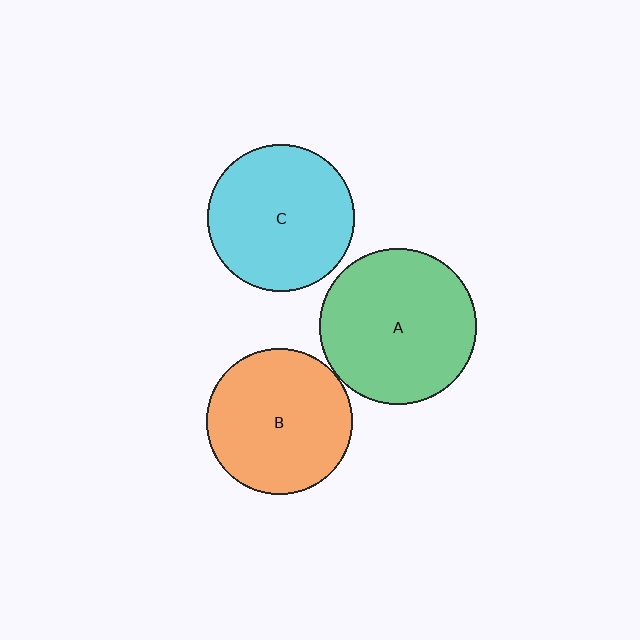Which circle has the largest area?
Circle A (green).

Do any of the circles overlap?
No, none of the circles overlap.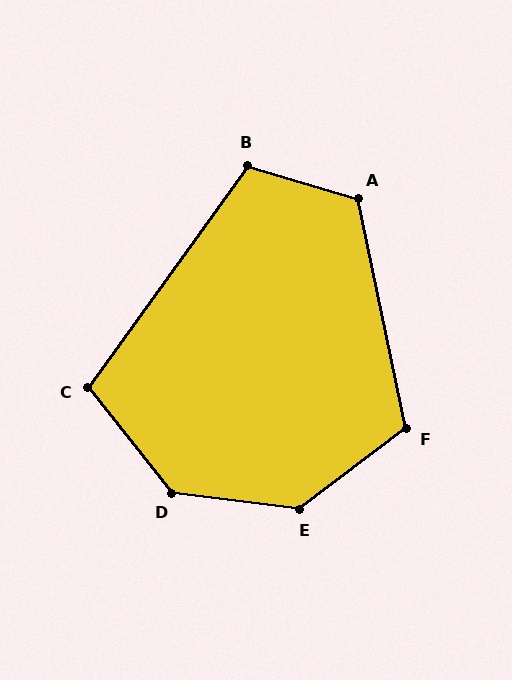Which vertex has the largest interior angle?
E, at approximately 136 degrees.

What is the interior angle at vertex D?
Approximately 136 degrees (obtuse).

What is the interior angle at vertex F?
Approximately 115 degrees (obtuse).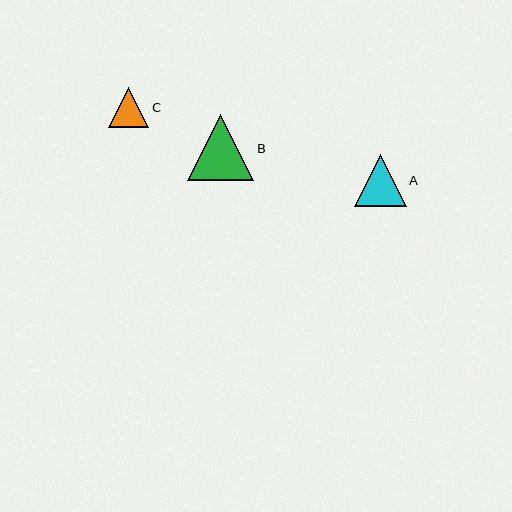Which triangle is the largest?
Triangle B is the largest with a size of approximately 66 pixels.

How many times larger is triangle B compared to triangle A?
Triangle B is approximately 1.3 times the size of triangle A.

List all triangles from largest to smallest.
From largest to smallest: B, A, C.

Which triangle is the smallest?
Triangle C is the smallest with a size of approximately 40 pixels.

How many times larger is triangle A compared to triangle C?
Triangle A is approximately 1.3 times the size of triangle C.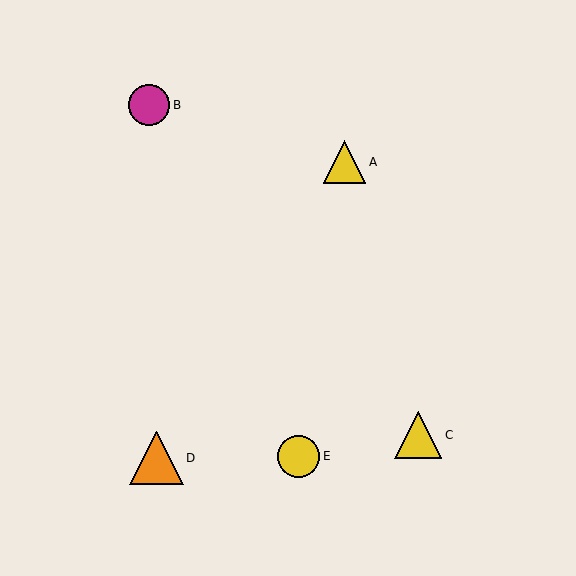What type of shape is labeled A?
Shape A is a yellow triangle.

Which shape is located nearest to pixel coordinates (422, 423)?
The yellow triangle (labeled C) at (418, 435) is nearest to that location.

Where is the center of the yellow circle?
The center of the yellow circle is at (298, 456).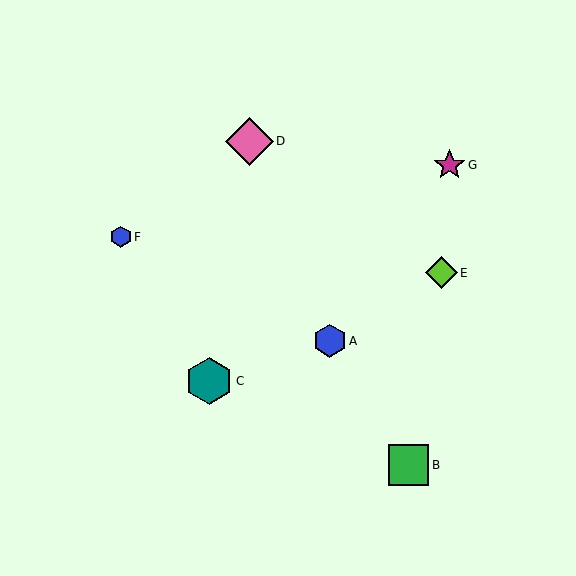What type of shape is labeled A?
Shape A is a blue hexagon.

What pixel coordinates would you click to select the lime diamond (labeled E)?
Click at (441, 273) to select the lime diamond E.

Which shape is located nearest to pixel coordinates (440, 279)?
The lime diamond (labeled E) at (441, 273) is nearest to that location.